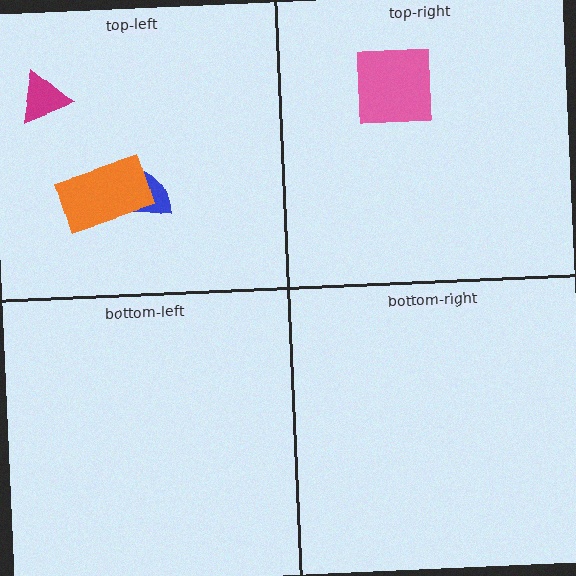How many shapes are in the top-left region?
3.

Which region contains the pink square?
The top-right region.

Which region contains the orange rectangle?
The top-left region.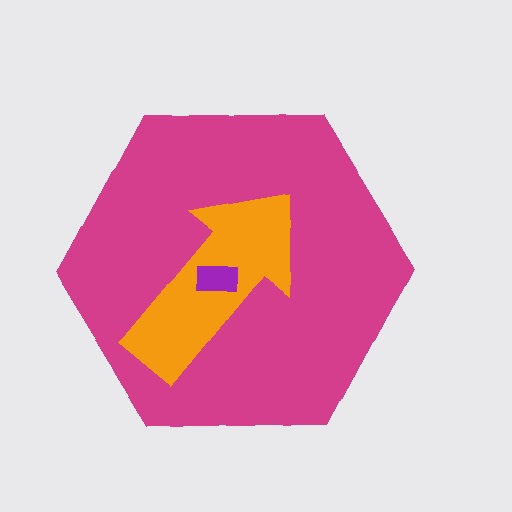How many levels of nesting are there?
3.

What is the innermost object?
The purple rectangle.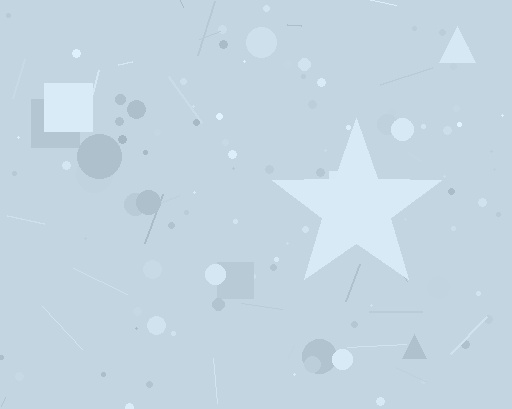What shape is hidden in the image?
A star is hidden in the image.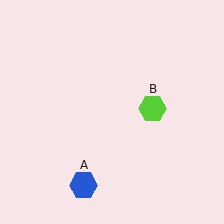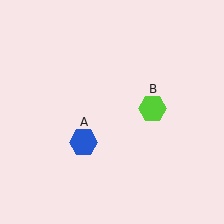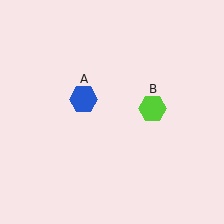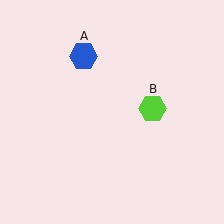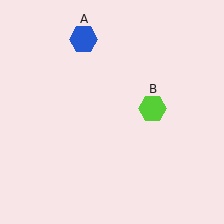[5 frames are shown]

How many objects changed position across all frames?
1 object changed position: blue hexagon (object A).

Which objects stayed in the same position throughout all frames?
Lime hexagon (object B) remained stationary.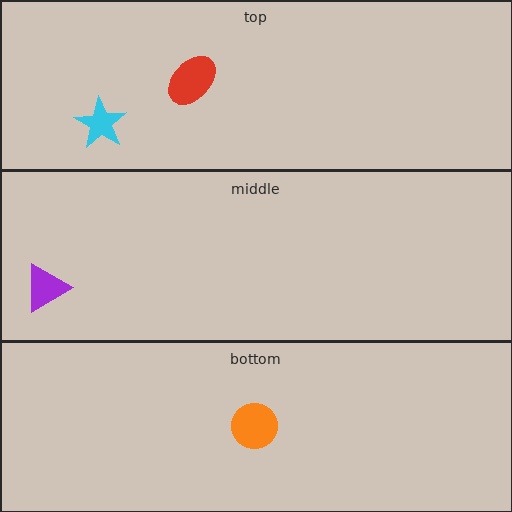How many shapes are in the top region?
2.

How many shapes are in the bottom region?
1.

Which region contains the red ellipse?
The top region.